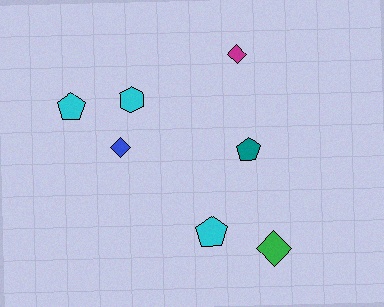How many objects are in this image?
There are 7 objects.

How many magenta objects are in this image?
There is 1 magenta object.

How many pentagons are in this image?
There are 3 pentagons.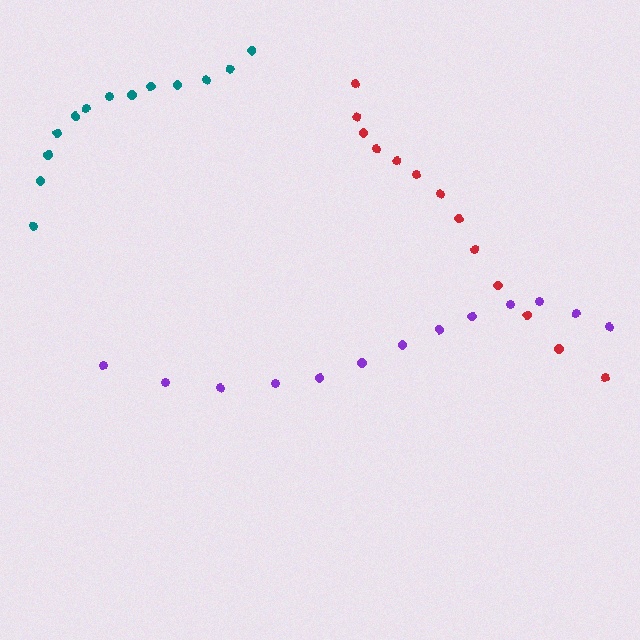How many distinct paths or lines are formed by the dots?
There are 3 distinct paths.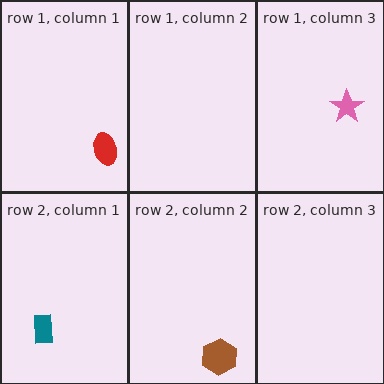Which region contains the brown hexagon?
The row 2, column 2 region.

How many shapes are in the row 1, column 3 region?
1.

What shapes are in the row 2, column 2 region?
The brown hexagon.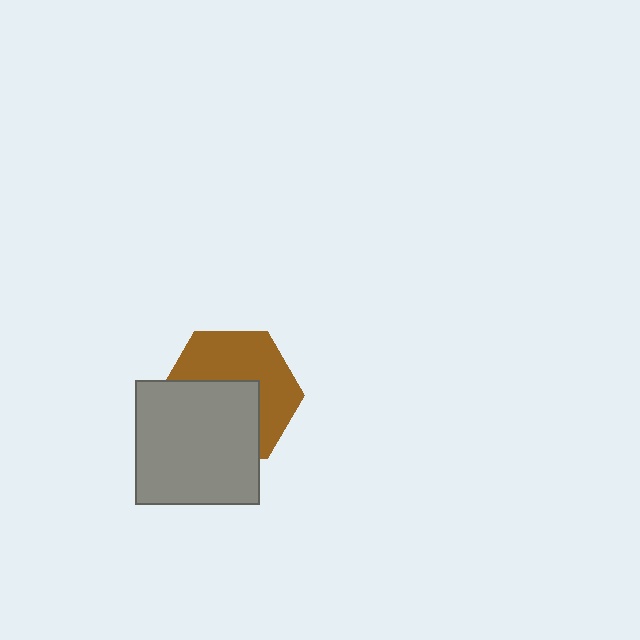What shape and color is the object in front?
The object in front is a gray square.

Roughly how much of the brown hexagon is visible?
About half of it is visible (roughly 51%).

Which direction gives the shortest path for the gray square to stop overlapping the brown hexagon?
Moving down gives the shortest separation.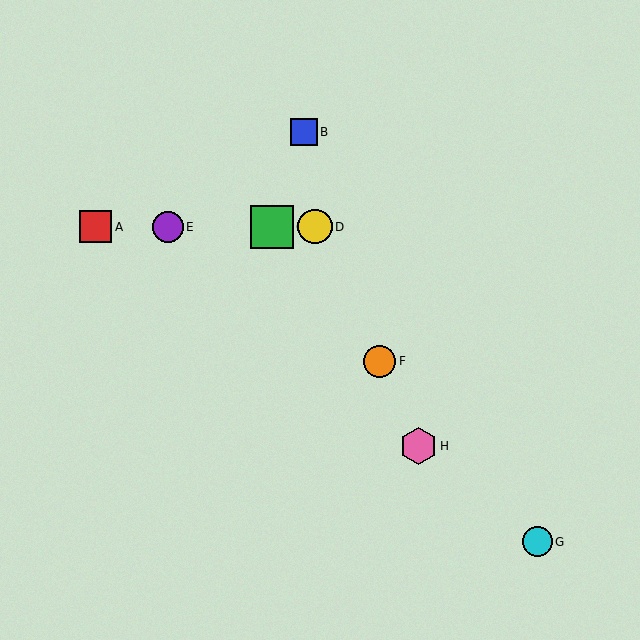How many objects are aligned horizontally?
4 objects (A, C, D, E) are aligned horizontally.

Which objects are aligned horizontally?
Objects A, C, D, E are aligned horizontally.